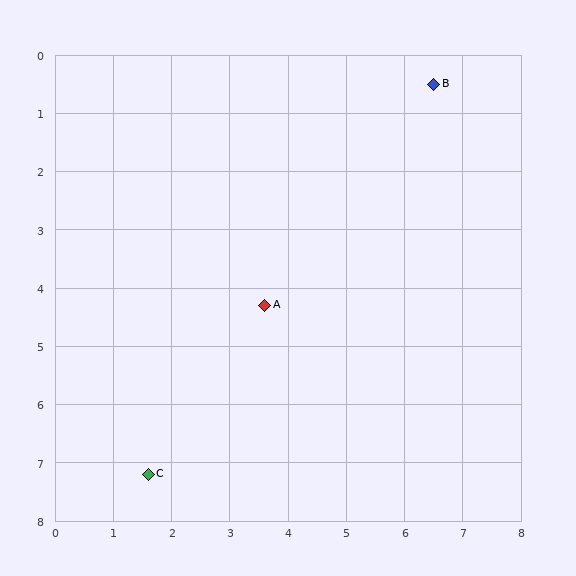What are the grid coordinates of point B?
Point B is at approximately (6.5, 0.5).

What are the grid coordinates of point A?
Point A is at approximately (3.6, 4.3).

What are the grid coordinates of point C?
Point C is at approximately (1.6, 7.2).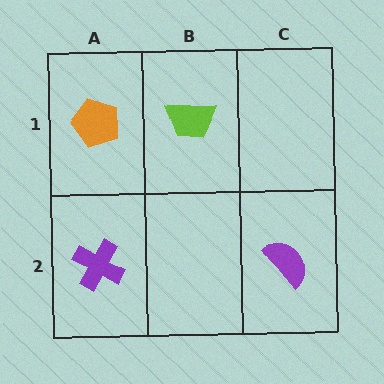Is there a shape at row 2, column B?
No, that cell is empty.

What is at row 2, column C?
A purple semicircle.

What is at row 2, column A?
A purple cross.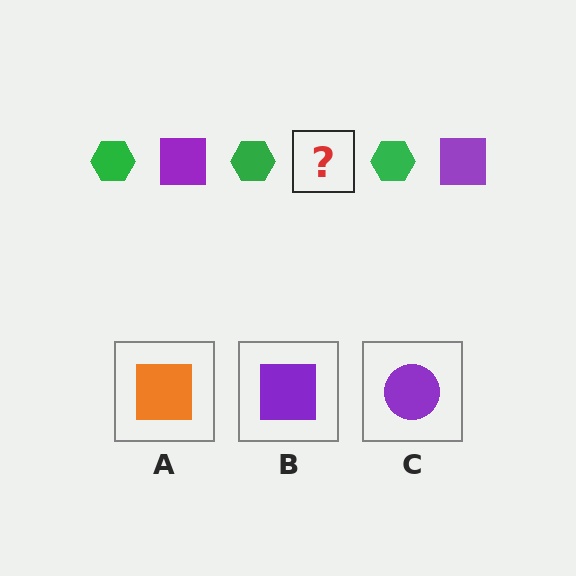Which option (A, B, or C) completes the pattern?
B.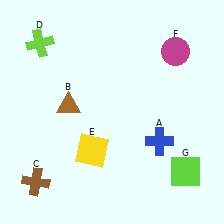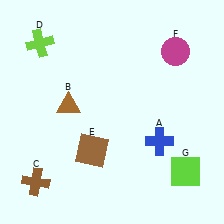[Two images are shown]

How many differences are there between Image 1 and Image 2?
There is 1 difference between the two images.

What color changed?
The square (E) changed from yellow in Image 1 to brown in Image 2.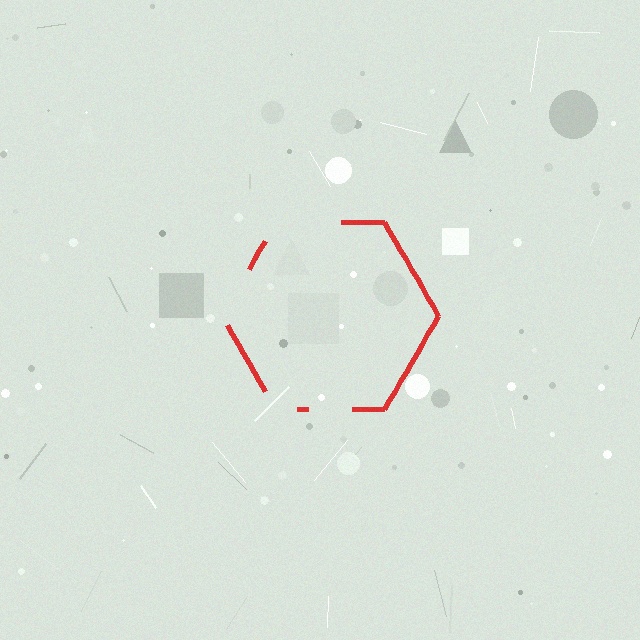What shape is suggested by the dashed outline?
The dashed outline suggests a hexagon.